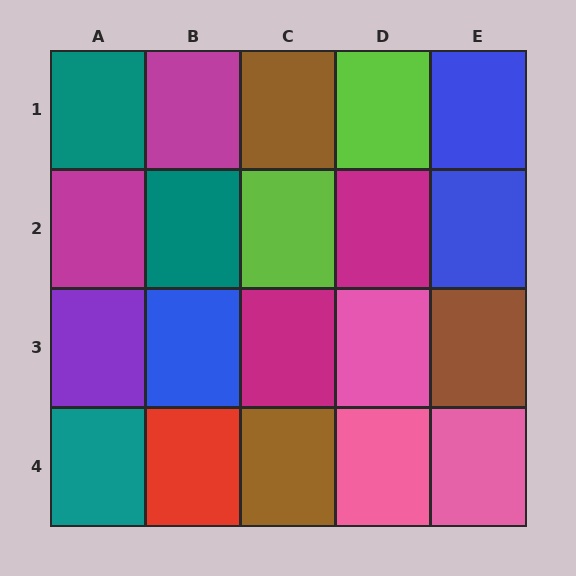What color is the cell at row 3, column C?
Magenta.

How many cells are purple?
1 cell is purple.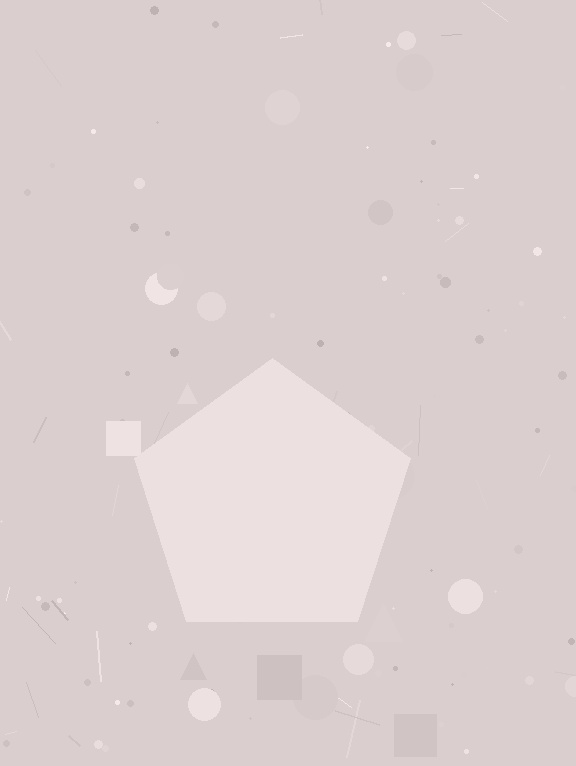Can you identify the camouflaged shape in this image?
The camouflaged shape is a pentagon.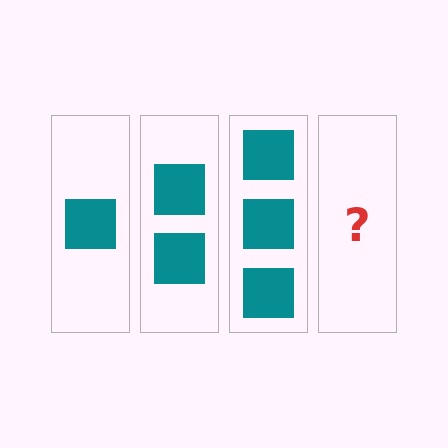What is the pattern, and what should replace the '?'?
The pattern is that each step adds one more square. The '?' should be 4 squares.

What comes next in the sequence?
The next element should be 4 squares.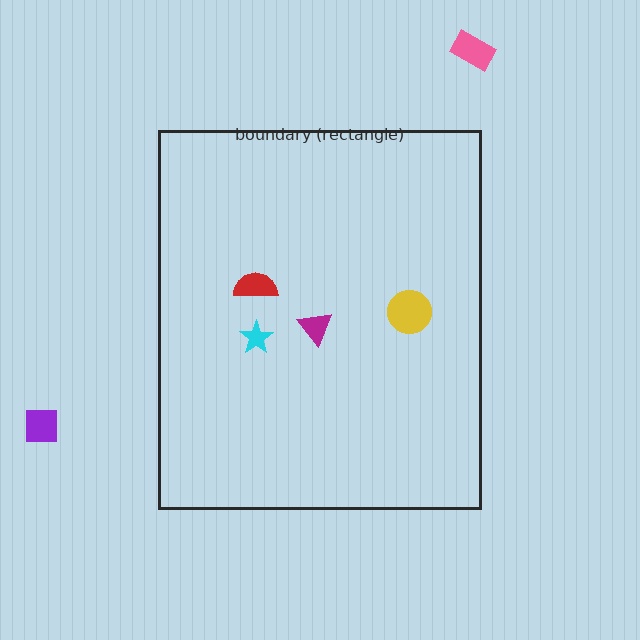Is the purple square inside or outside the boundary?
Outside.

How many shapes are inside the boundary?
4 inside, 2 outside.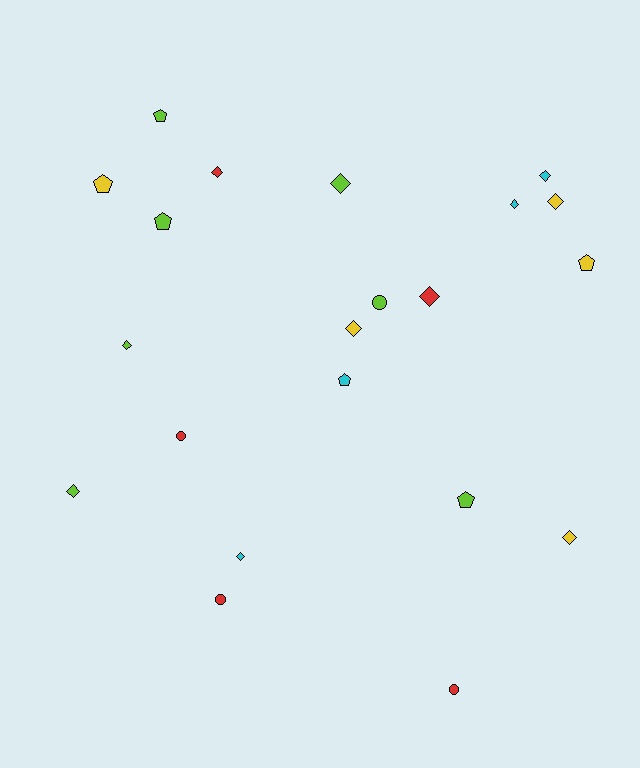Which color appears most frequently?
Lime, with 7 objects.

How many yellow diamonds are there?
There are 3 yellow diamonds.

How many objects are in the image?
There are 21 objects.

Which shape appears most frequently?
Diamond, with 11 objects.